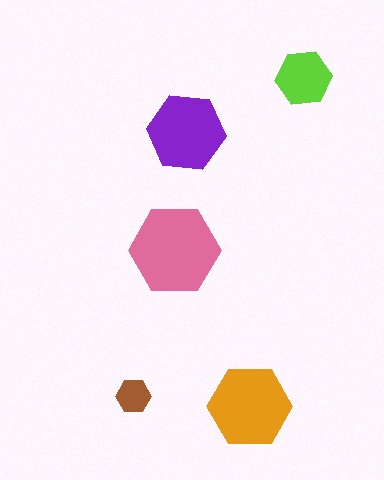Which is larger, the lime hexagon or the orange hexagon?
The orange one.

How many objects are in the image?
There are 5 objects in the image.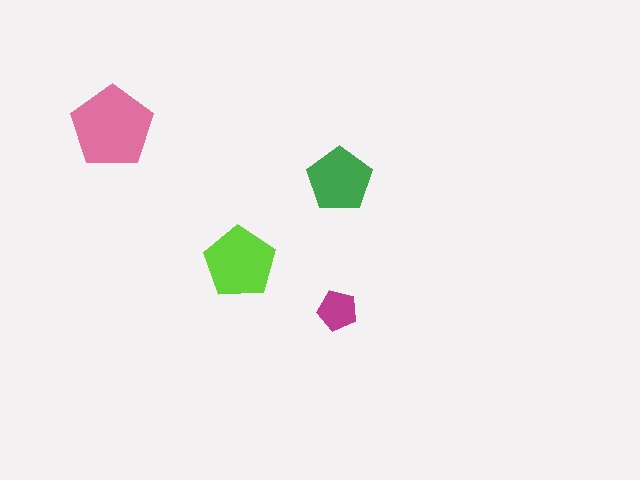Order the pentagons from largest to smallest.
the pink one, the lime one, the green one, the magenta one.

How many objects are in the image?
There are 4 objects in the image.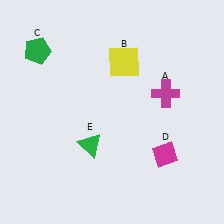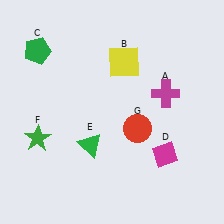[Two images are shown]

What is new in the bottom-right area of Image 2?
A red circle (G) was added in the bottom-right area of Image 2.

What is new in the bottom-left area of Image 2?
A green star (F) was added in the bottom-left area of Image 2.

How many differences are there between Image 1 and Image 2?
There are 2 differences between the two images.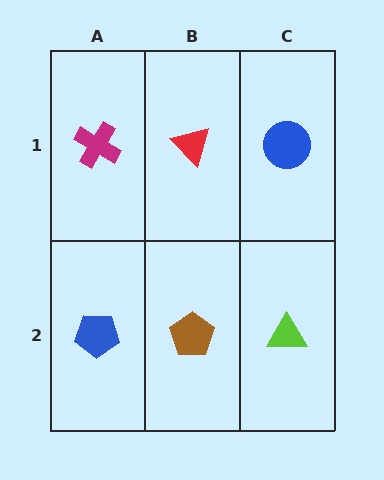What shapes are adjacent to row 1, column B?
A brown pentagon (row 2, column B), a magenta cross (row 1, column A), a blue circle (row 1, column C).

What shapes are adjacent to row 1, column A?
A blue pentagon (row 2, column A), a red triangle (row 1, column B).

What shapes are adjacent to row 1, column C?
A lime triangle (row 2, column C), a red triangle (row 1, column B).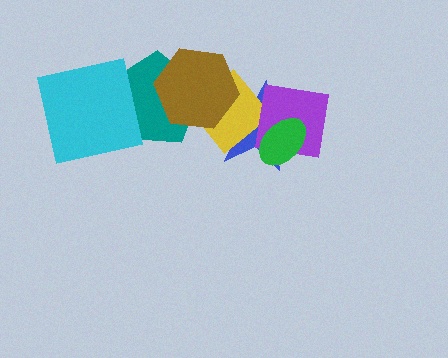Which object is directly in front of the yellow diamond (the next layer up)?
The purple square is directly in front of the yellow diamond.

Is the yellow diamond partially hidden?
Yes, it is partially covered by another shape.